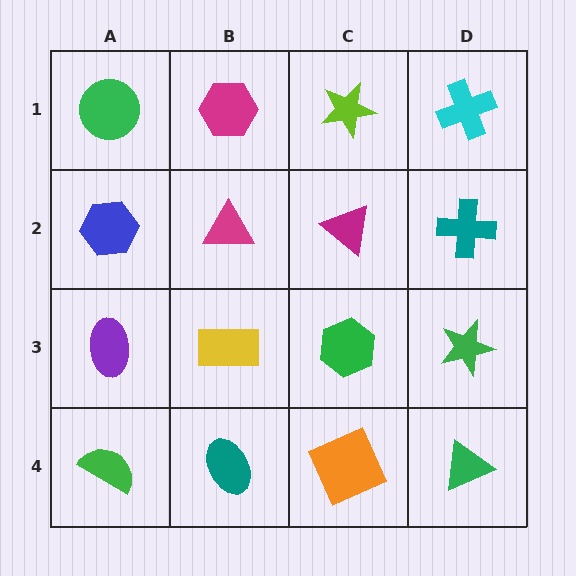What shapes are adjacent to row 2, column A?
A green circle (row 1, column A), a purple ellipse (row 3, column A), a magenta triangle (row 2, column B).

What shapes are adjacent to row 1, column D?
A teal cross (row 2, column D), a lime star (row 1, column C).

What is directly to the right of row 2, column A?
A magenta triangle.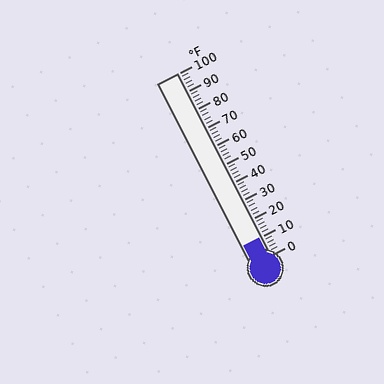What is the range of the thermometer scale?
The thermometer scale ranges from 0°F to 100°F.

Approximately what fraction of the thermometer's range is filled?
The thermometer is filled to approximately 10% of its range.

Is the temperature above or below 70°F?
The temperature is below 70°F.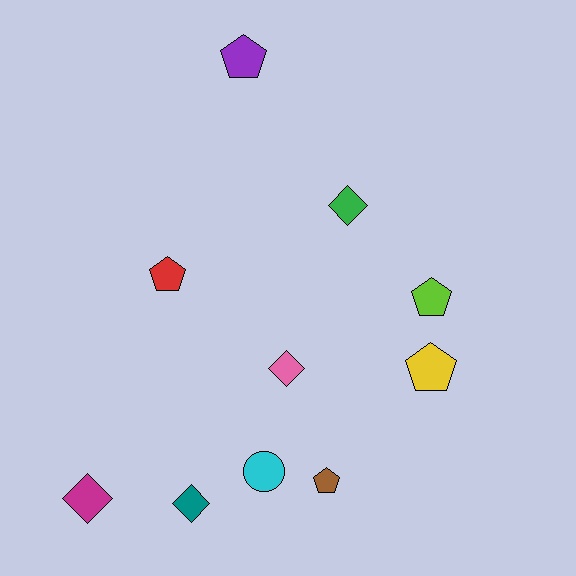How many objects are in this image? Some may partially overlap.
There are 10 objects.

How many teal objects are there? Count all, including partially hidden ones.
There is 1 teal object.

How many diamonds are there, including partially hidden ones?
There are 4 diamonds.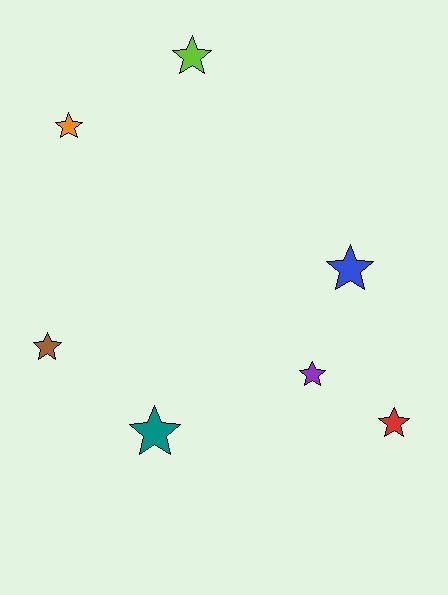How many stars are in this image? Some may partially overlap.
There are 7 stars.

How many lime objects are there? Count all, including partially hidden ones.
There is 1 lime object.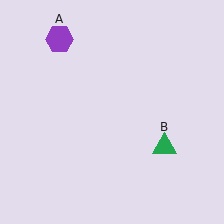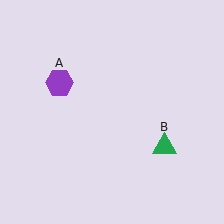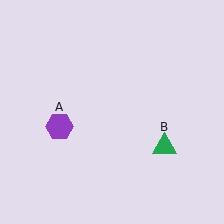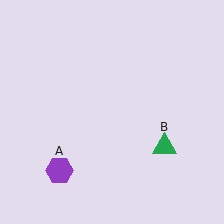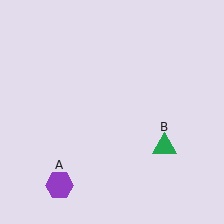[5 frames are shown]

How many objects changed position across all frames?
1 object changed position: purple hexagon (object A).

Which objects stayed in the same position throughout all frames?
Green triangle (object B) remained stationary.